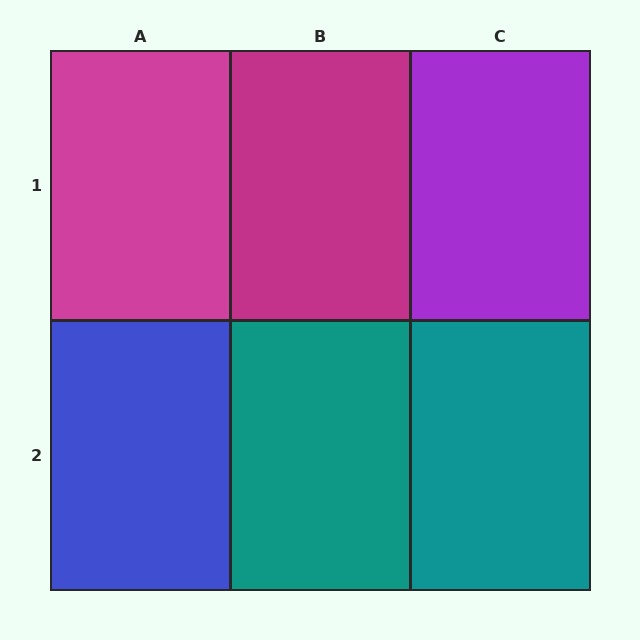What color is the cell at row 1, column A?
Magenta.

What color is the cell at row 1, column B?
Magenta.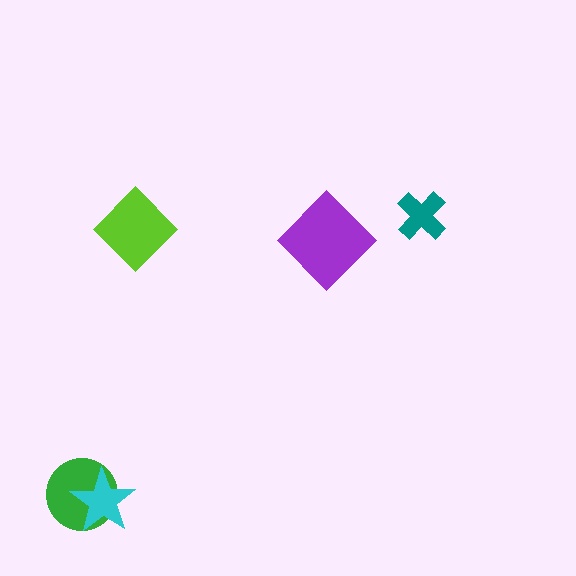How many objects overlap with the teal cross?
0 objects overlap with the teal cross.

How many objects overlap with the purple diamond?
0 objects overlap with the purple diamond.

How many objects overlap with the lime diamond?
0 objects overlap with the lime diamond.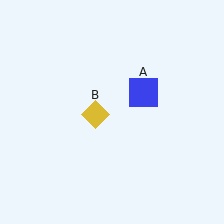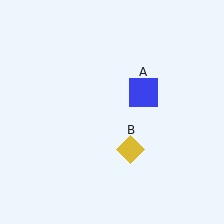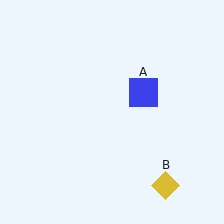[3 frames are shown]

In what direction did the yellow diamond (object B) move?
The yellow diamond (object B) moved down and to the right.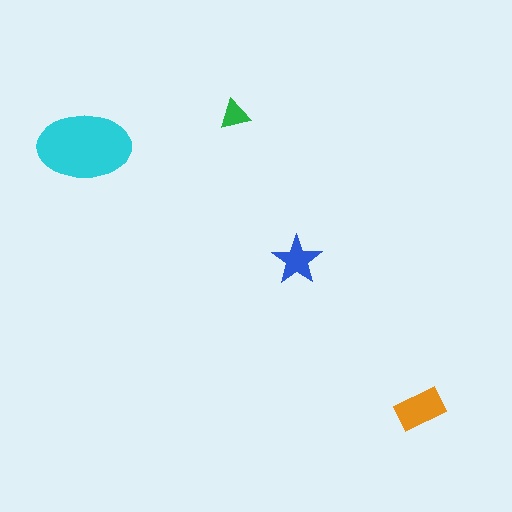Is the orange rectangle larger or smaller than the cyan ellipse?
Smaller.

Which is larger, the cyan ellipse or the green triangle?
The cyan ellipse.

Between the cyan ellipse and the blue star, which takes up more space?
The cyan ellipse.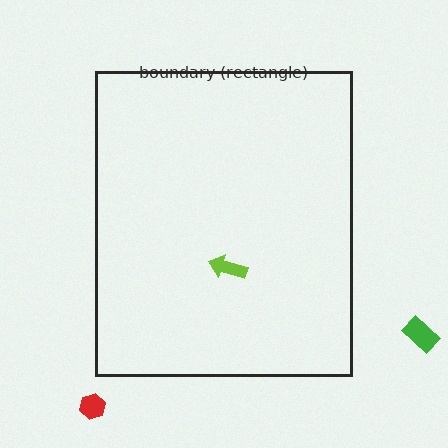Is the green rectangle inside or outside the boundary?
Outside.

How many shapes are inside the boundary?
1 inside, 2 outside.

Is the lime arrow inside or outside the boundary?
Inside.